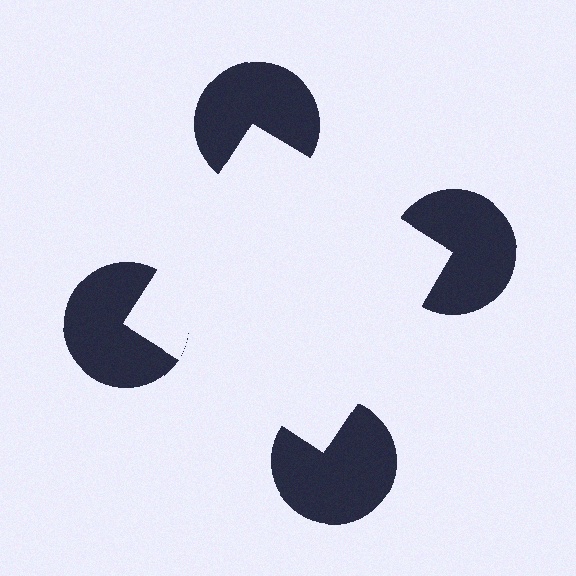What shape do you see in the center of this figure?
An illusory square — its edges are inferred from the aligned wedge cuts in the pac-man discs, not physically drawn.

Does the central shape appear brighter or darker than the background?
It typically appears slightly brighter than the background, even though no actual brightness change is drawn.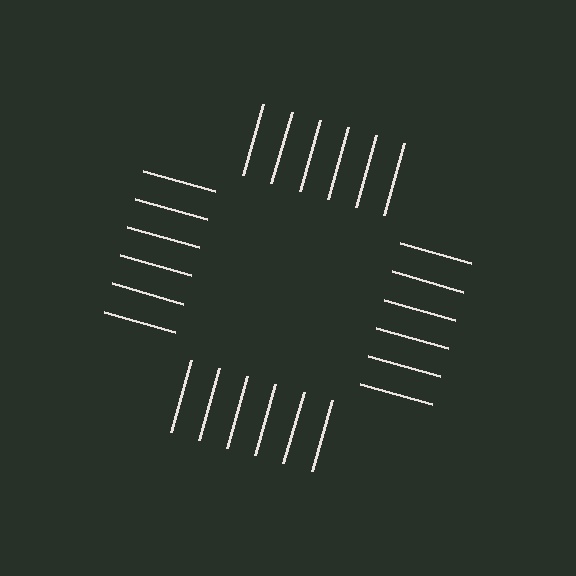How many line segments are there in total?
24 — 6 along each of the 4 edges.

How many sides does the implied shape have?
4 sides — the line-ends trace a square.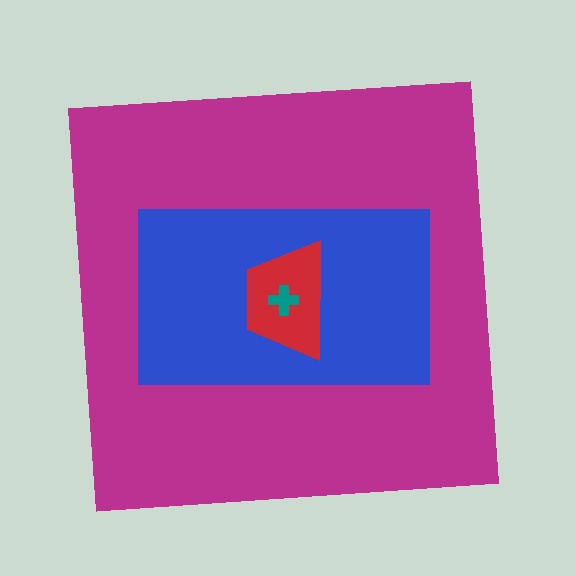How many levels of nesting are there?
4.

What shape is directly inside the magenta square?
The blue rectangle.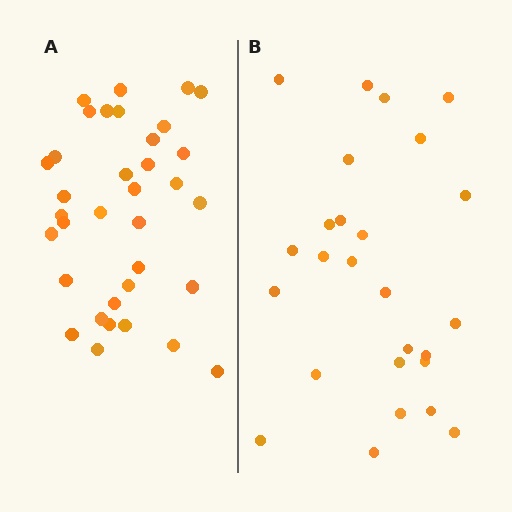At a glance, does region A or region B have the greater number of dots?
Region A (the left region) has more dots.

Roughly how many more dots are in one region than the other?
Region A has roughly 8 or so more dots than region B.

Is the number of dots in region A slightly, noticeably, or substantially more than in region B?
Region A has noticeably more, but not dramatically so. The ratio is roughly 1.3 to 1.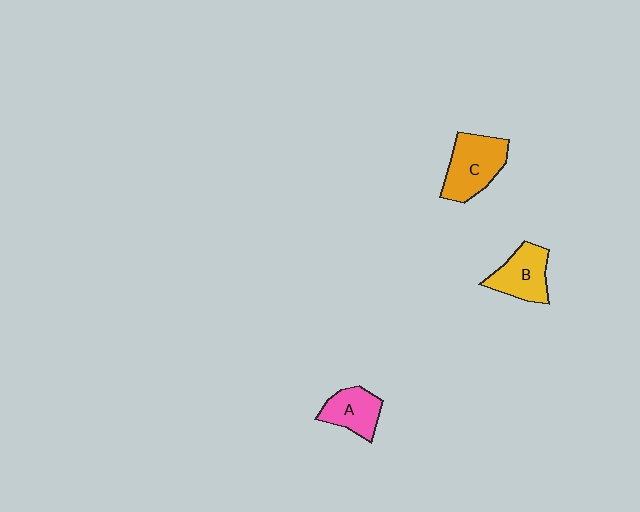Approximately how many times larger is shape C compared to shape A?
Approximately 1.4 times.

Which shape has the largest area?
Shape C (orange).